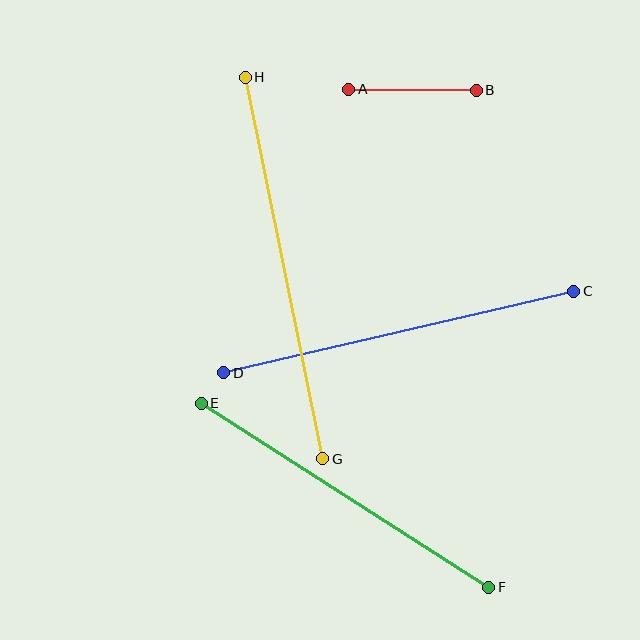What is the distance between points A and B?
The distance is approximately 128 pixels.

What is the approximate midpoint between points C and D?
The midpoint is at approximately (399, 332) pixels.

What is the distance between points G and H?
The distance is approximately 389 pixels.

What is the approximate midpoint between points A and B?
The midpoint is at approximately (413, 90) pixels.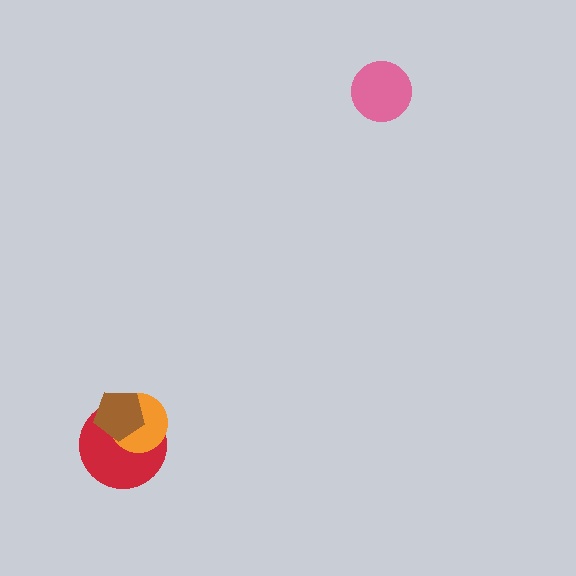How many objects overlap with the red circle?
2 objects overlap with the red circle.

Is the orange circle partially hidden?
Yes, it is partially covered by another shape.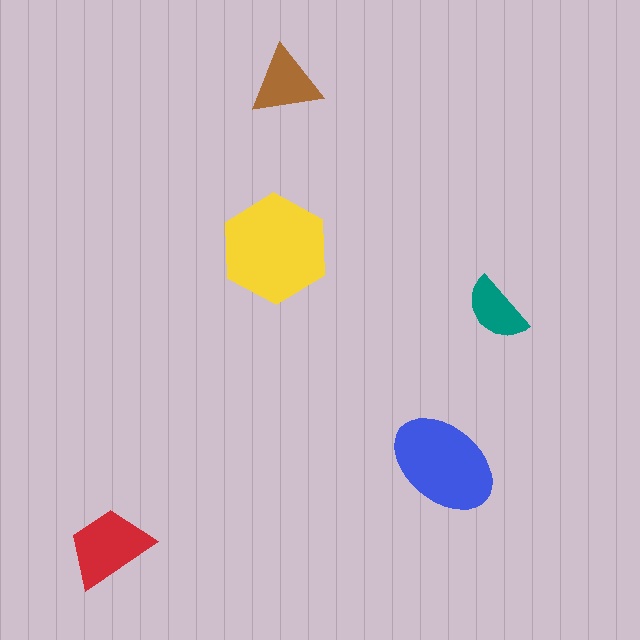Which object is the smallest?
The teal semicircle.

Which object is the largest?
The yellow hexagon.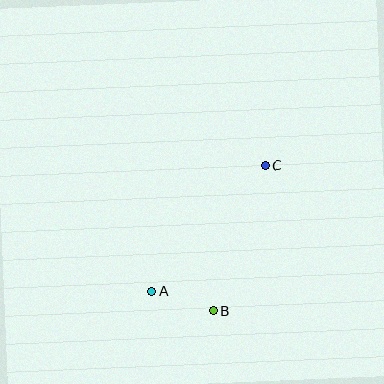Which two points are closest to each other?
Points A and B are closest to each other.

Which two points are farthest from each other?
Points A and C are farthest from each other.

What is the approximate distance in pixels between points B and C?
The distance between B and C is approximately 154 pixels.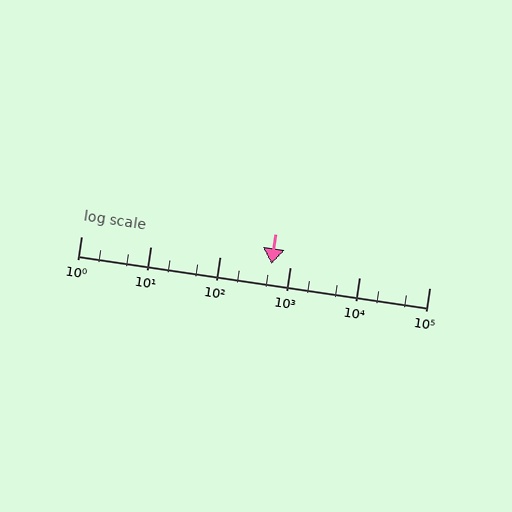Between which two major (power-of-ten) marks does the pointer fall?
The pointer is between 100 and 1000.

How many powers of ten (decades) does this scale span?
The scale spans 5 decades, from 1 to 100000.